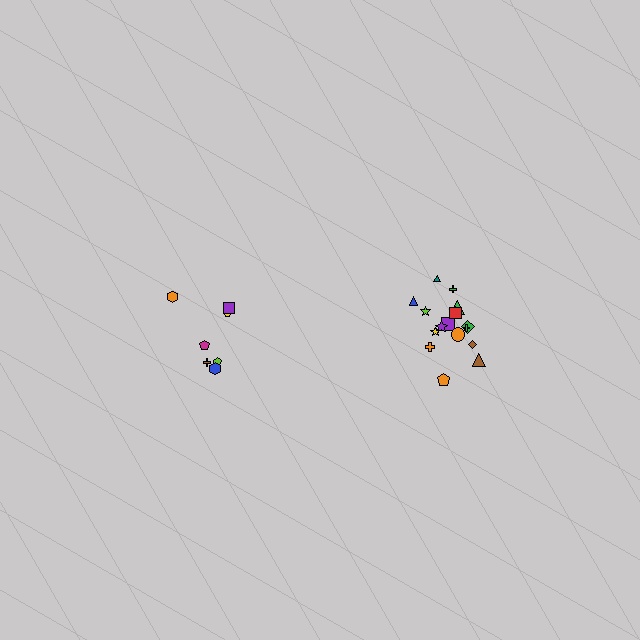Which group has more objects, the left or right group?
The right group.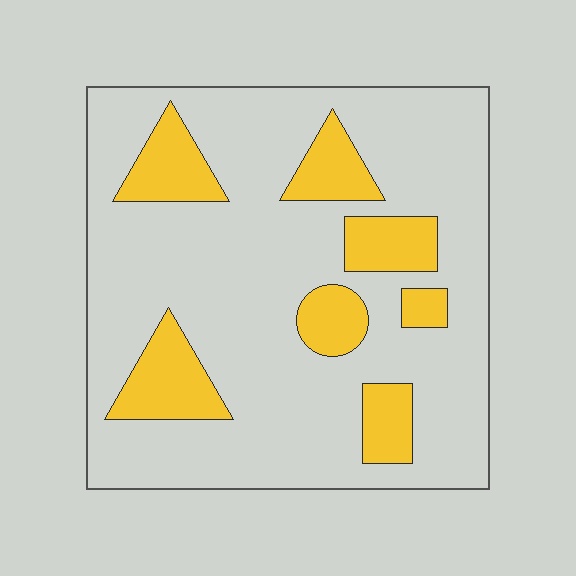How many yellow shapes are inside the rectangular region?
7.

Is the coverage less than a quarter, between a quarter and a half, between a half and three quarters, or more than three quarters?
Less than a quarter.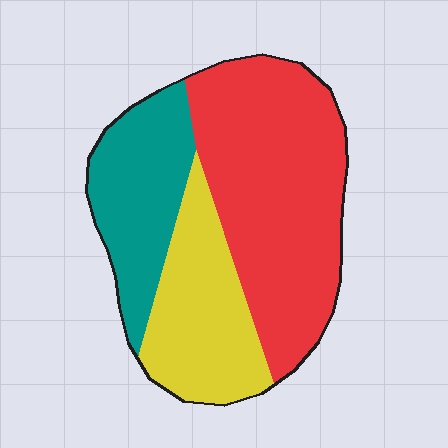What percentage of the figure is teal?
Teal takes up about one quarter (1/4) of the figure.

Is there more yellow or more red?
Red.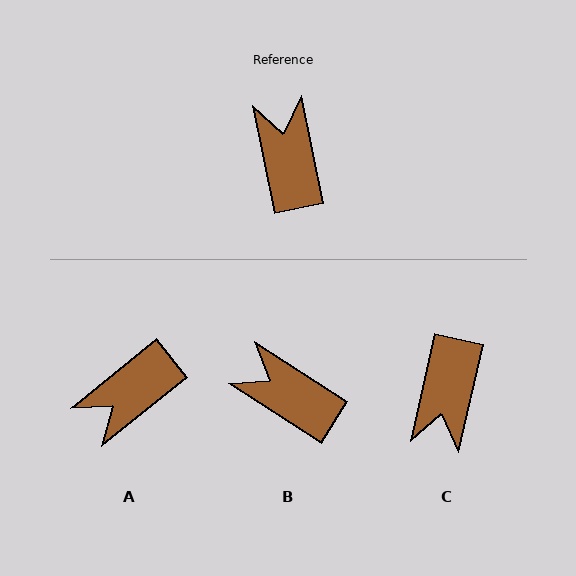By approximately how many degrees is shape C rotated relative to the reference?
Approximately 156 degrees counter-clockwise.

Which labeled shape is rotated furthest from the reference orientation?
C, about 156 degrees away.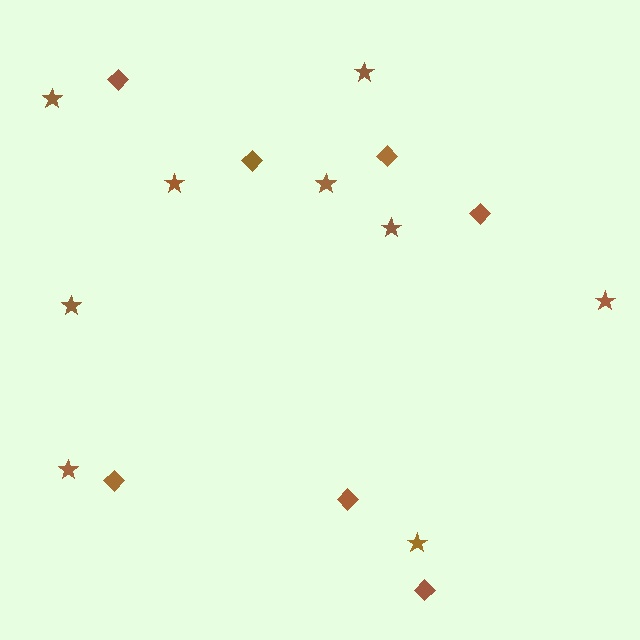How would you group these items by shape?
There are 2 groups: one group of diamonds (7) and one group of stars (9).